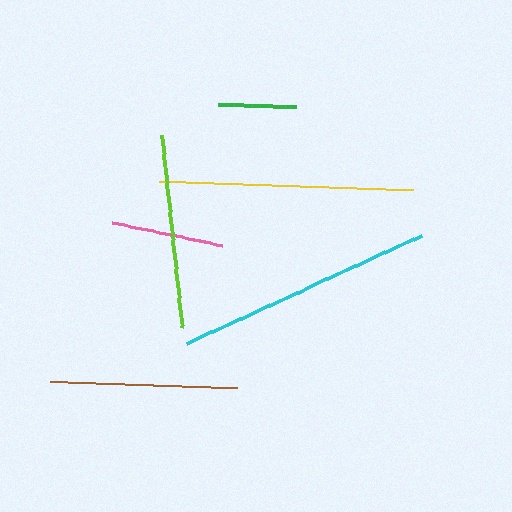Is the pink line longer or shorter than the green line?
The pink line is longer than the green line.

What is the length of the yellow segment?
The yellow segment is approximately 255 pixels long.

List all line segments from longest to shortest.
From longest to shortest: cyan, yellow, lime, brown, pink, green.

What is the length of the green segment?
The green segment is approximately 78 pixels long.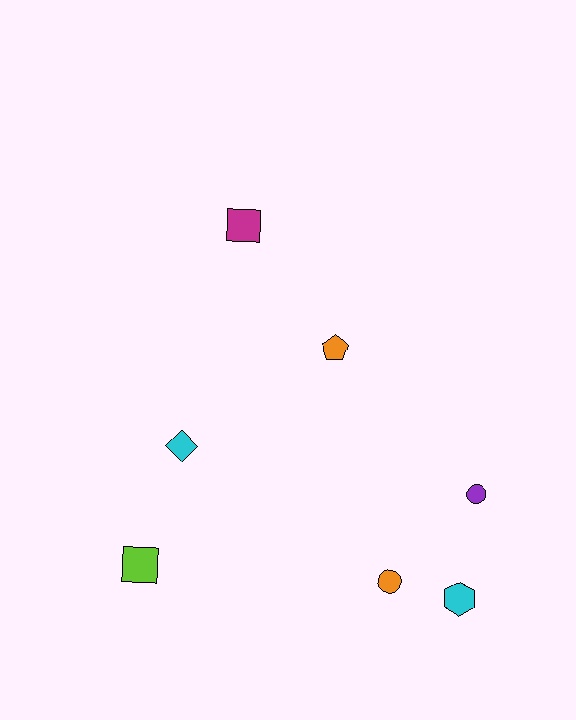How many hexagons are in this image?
There is 1 hexagon.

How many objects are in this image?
There are 7 objects.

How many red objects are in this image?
There are no red objects.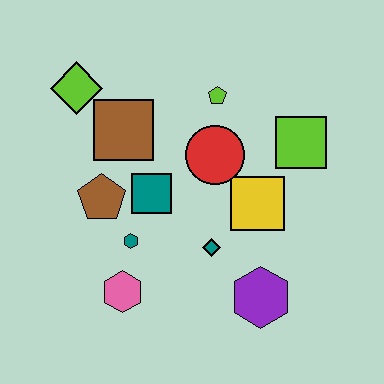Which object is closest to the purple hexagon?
The teal diamond is closest to the purple hexagon.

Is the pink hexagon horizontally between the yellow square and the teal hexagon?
No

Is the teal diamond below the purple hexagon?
No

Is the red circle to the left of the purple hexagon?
Yes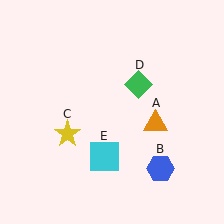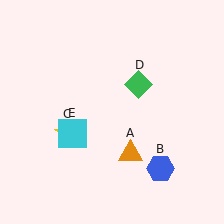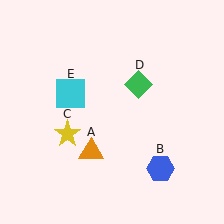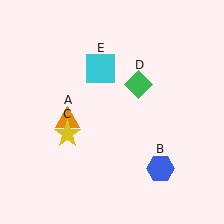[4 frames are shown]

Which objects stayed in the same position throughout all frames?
Blue hexagon (object B) and yellow star (object C) and green diamond (object D) remained stationary.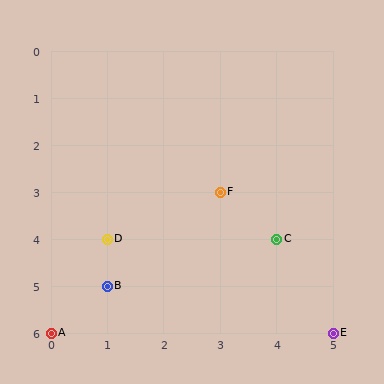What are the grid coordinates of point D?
Point D is at grid coordinates (1, 4).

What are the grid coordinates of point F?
Point F is at grid coordinates (3, 3).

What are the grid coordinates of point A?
Point A is at grid coordinates (0, 6).